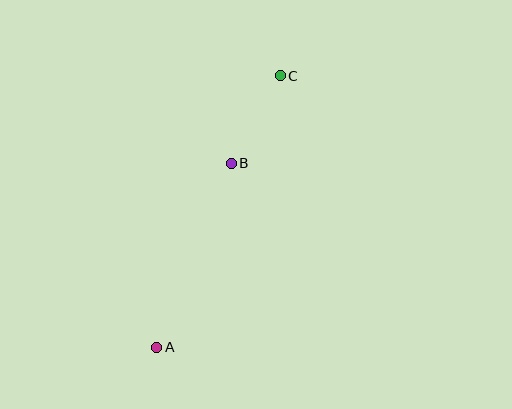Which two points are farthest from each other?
Points A and C are farthest from each other.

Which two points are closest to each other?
Points B and C are closest to each other.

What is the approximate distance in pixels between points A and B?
The distance between A and B is approximately 199 pixels.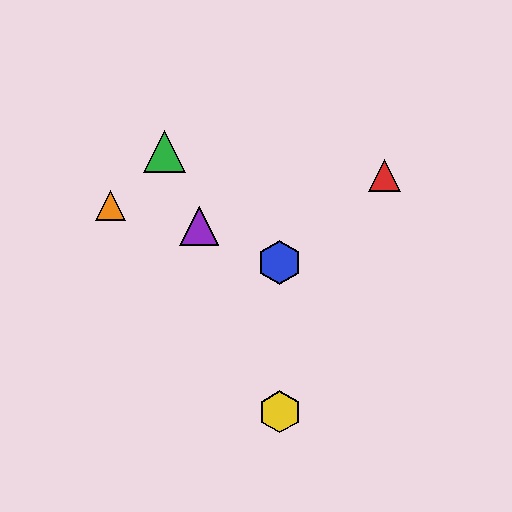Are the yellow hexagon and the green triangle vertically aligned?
No, the yellow hexagon is at x≈280 and the green triangle is at x≈164.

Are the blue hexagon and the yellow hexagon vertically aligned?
Yes, both are at x≈280.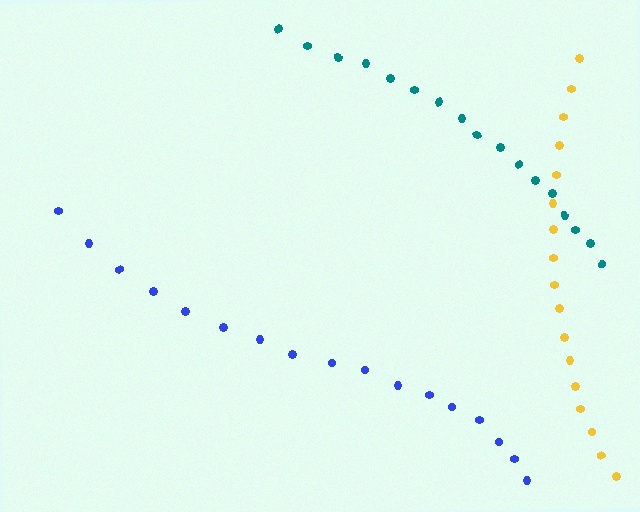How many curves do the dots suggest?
There are 3 distinct paths.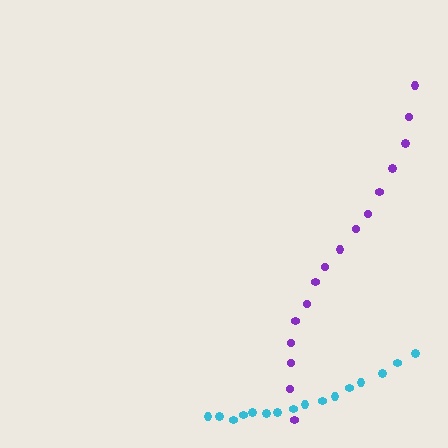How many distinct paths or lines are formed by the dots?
There are 2 distinct paths.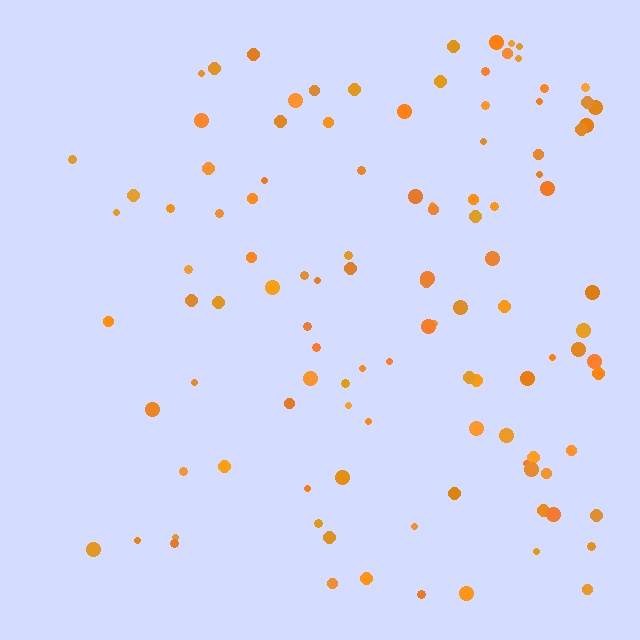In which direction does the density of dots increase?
From left to right, with the right side densest.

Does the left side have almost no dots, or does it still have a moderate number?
Still a moderate number, just noticeably fewer than the right.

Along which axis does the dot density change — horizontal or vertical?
Horizontal.